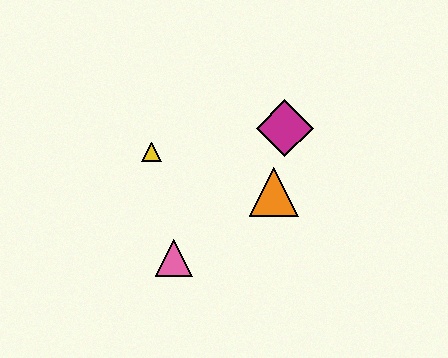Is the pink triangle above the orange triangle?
No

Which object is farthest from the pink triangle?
The magenta diamond is farthest from the pink triangle.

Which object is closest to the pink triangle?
The yellow triangle is closest to the pink triangle.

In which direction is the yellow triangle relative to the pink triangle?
The yellow triangle is above the pink triangle.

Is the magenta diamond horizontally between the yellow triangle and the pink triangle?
No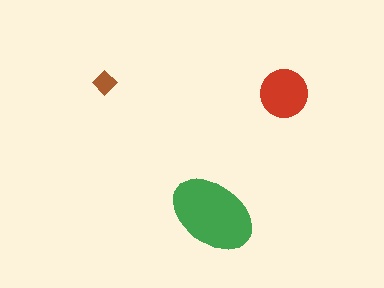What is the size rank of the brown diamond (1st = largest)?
3rd.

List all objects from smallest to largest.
The brown diamond, the red circle, the green ellipse.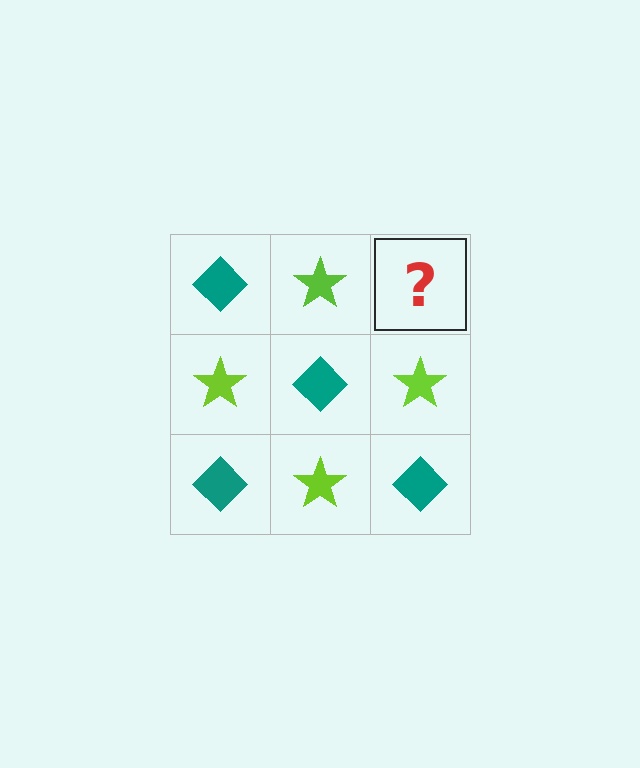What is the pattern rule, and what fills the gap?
The rule is that it alternates teal diamond and lime star in a checkerboard pattern. The gap should be filled with a teal diamond.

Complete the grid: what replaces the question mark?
The question mark should be replaced with a teal diamond.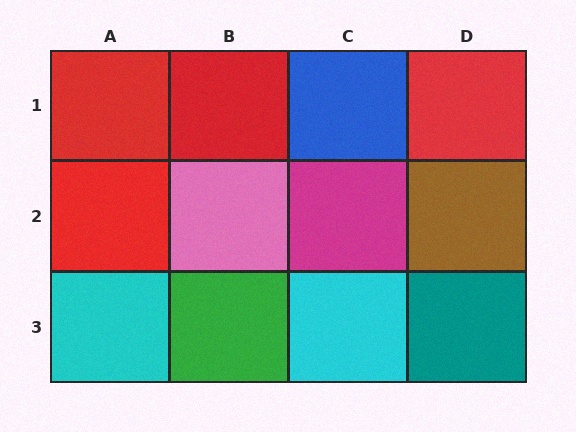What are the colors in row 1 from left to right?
Red, red, blue, red.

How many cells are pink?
1 cell is pink.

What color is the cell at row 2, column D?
Brown.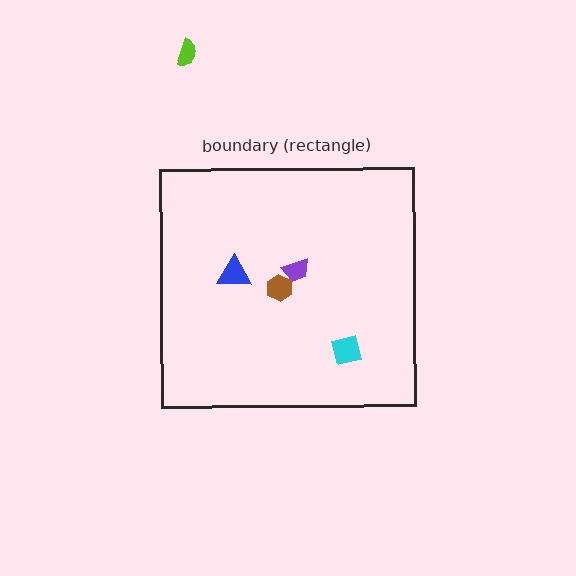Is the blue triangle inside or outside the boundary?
Inside.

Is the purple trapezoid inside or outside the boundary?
Inside.